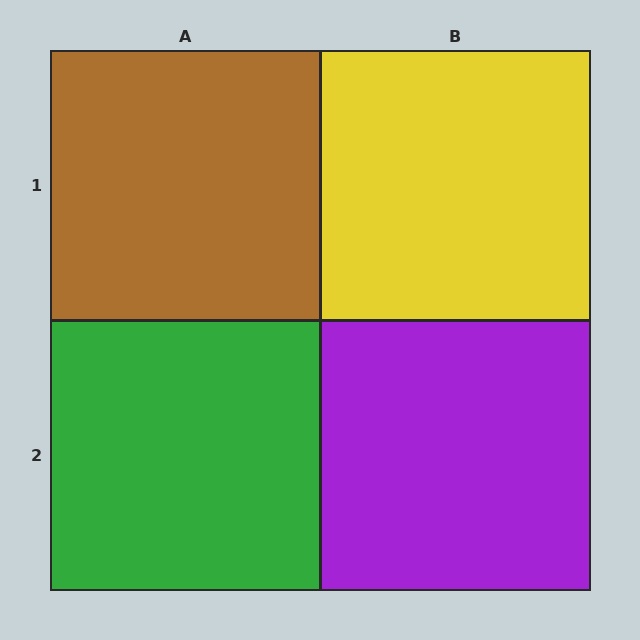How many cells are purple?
1 cell is purple.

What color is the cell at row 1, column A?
Brown.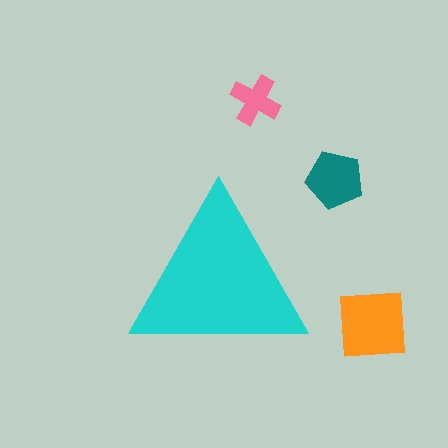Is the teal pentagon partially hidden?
No, the teal pentagon is fully visible.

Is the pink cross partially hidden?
No, the pink cross is fully visible.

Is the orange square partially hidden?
No, the orange square is fully visible.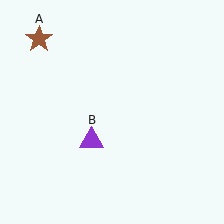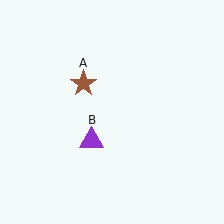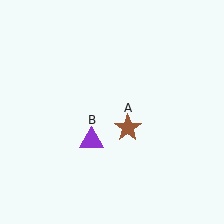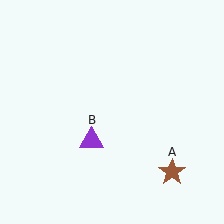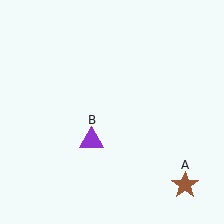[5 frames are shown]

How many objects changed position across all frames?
1 object changed position: brown star (object A).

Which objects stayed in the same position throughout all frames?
Purple triangle (object B) remained stationary.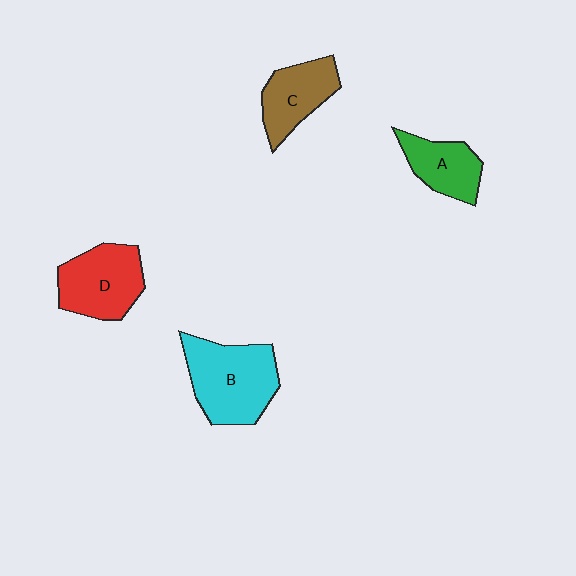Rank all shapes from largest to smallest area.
From largest to smallest: B (cyan), D (red), C (brown), A (green).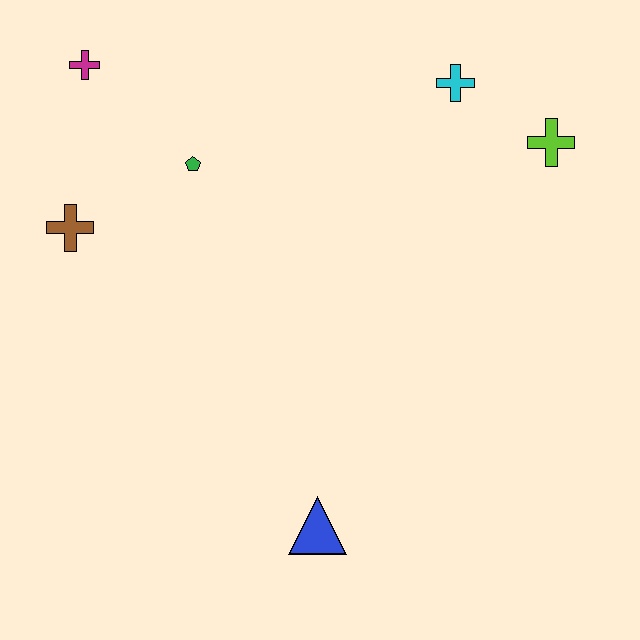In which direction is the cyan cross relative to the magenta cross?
The cyan cross is to the right of the magenta cross.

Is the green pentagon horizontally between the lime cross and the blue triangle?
No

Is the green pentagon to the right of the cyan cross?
No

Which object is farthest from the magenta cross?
The blue triangle is farthest from the magenta cross.